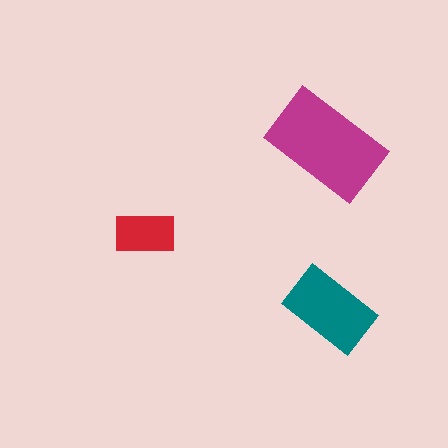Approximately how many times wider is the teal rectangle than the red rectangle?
About 1.5 times wider.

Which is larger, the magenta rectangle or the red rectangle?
The magenta one.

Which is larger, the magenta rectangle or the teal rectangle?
The magenta one.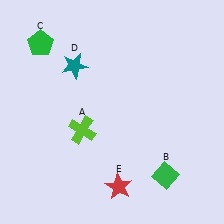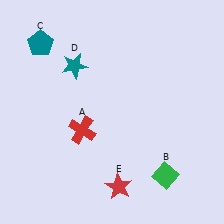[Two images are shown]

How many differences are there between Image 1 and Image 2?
There are 2 differences between the two images.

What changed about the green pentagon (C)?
In Image 1, C is green. In Image 2, it changed to teal.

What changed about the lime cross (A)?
In Image 1, A is lime. In Image 2, it changed to red.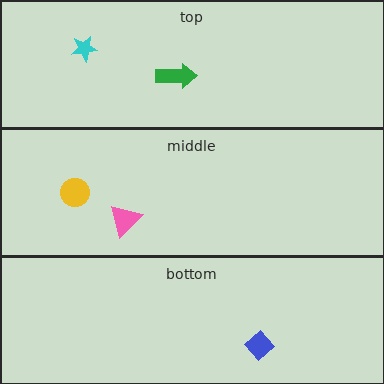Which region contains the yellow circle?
The middle region.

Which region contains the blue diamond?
The bottom region.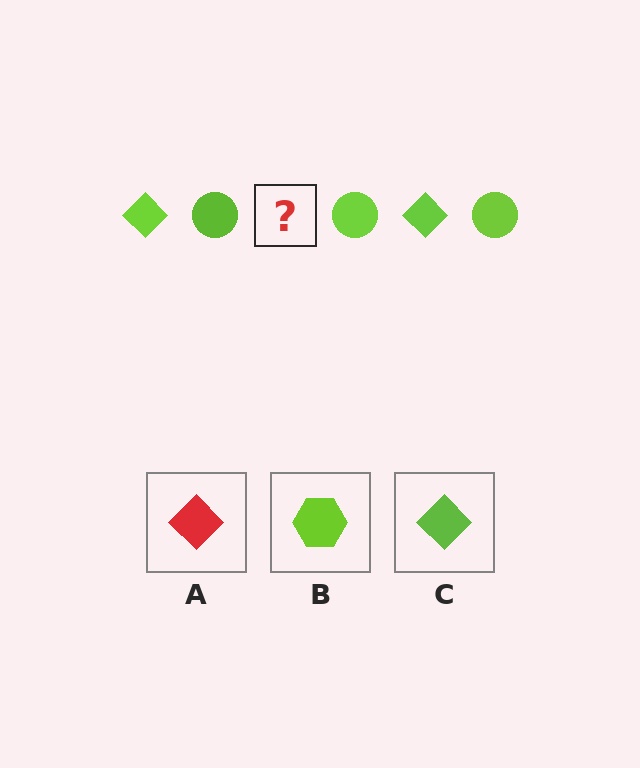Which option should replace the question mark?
Option C.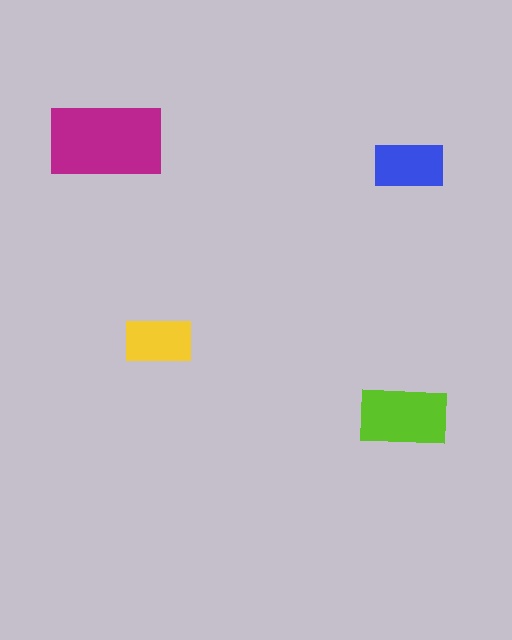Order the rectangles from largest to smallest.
the magenta one, the lime one, the blue one, the yellow one.